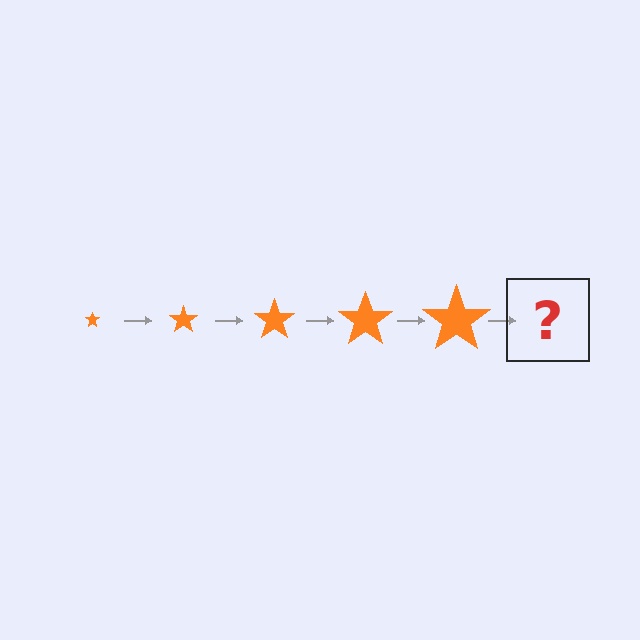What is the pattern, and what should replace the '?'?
The pattern is that the star gets progressively larger each step. The '?' should be an orange star, larger than the previous one.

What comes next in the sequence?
The next element should be an orange star, larger than the previous one.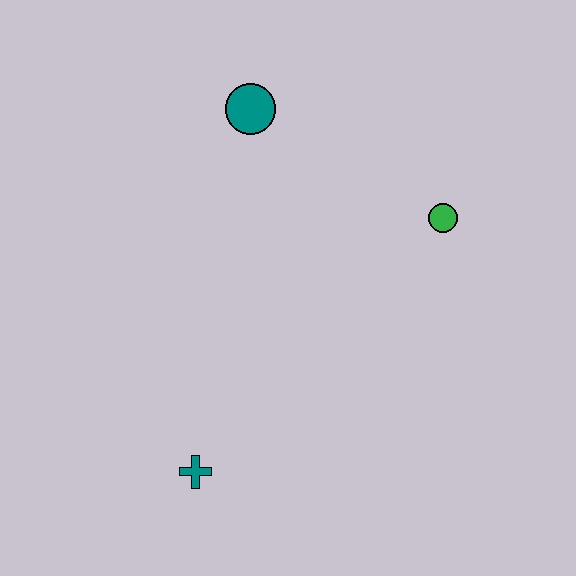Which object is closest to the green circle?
The teal circle is closest to the green circle.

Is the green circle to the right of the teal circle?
Yes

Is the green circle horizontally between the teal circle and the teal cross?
No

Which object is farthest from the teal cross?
The teal circle is farthest from the teal cross.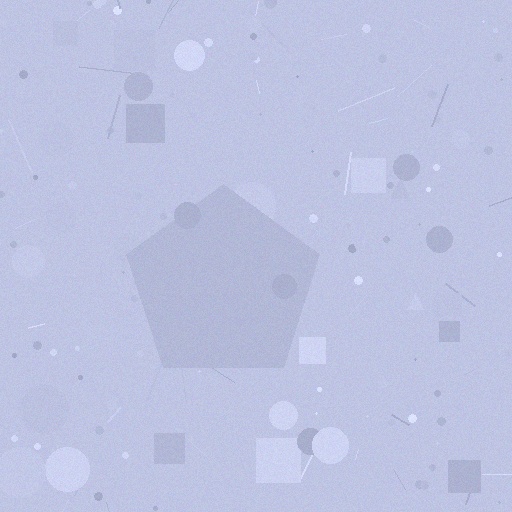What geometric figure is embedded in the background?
A pentagon is embedded in the background.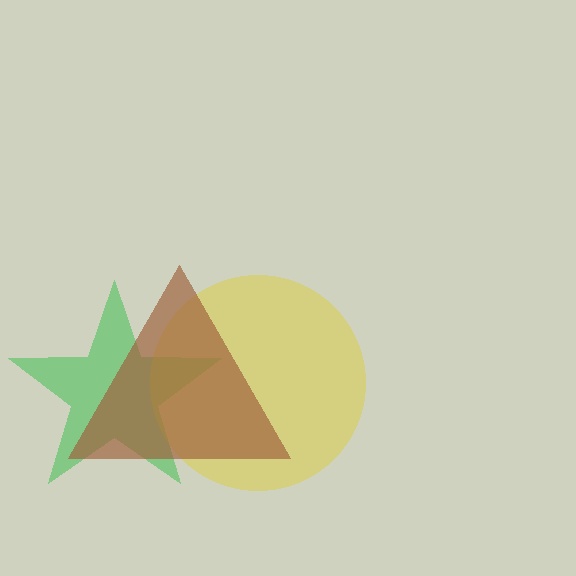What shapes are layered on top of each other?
The layered shapes are: a green star, a yellow circle, a brown triangle.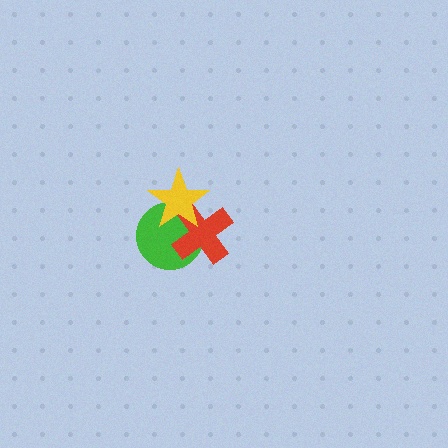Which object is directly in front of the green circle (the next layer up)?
The red cross is directly in front of the green circle.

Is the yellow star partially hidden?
No, no other shape covers it.